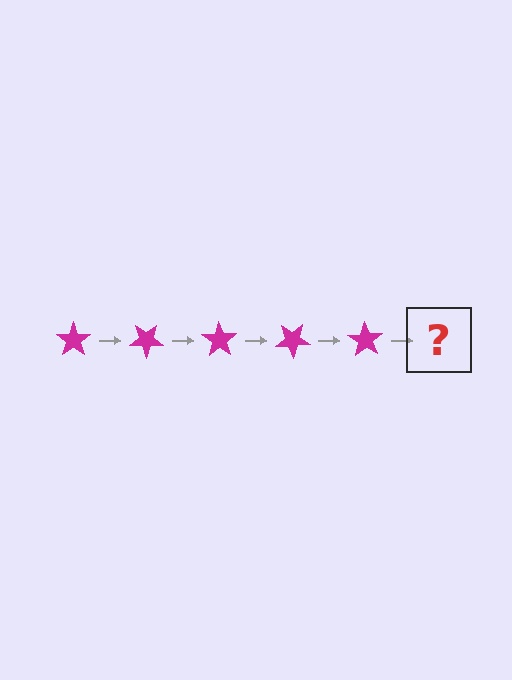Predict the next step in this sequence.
The next step is a magenta star rotated 175 degrees.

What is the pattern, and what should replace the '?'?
The pattern is that the star rotates 35 degrees each step. The '?' should be a magenta star rotated 175 degrees.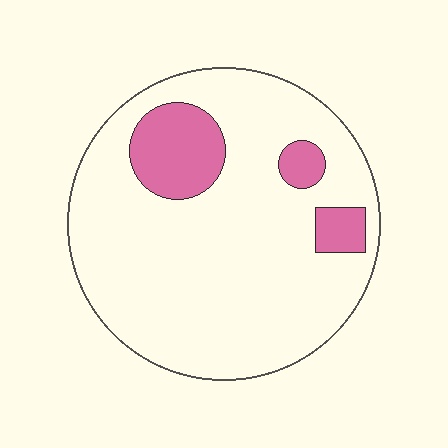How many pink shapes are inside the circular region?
3.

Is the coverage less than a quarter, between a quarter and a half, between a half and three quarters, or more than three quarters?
Less than a quarter.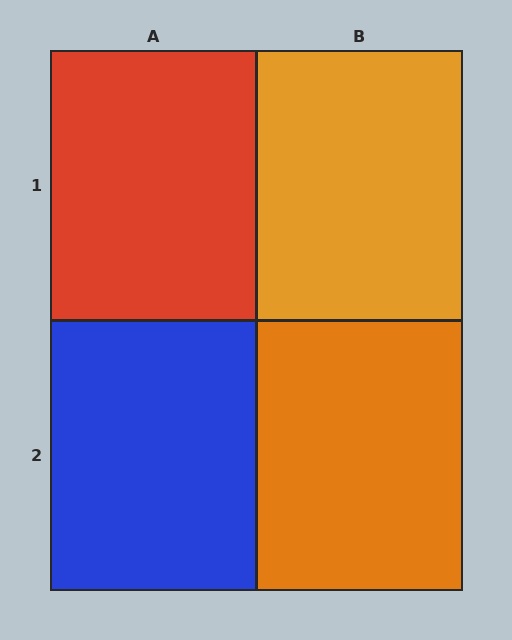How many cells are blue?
1 cell is blue.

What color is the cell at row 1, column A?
Red.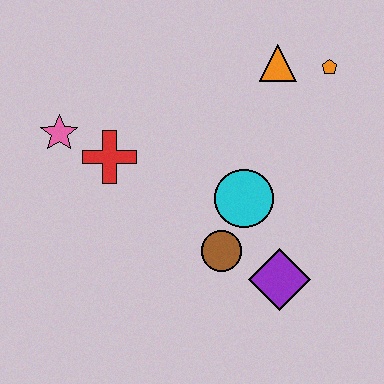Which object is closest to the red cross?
The pink star is closest to the red cross.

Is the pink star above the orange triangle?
No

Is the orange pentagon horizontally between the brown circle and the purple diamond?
No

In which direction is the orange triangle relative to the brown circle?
The orange triangle is above the brown circle.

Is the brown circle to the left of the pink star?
No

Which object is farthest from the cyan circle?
The pink star is farthest from the cyan circle.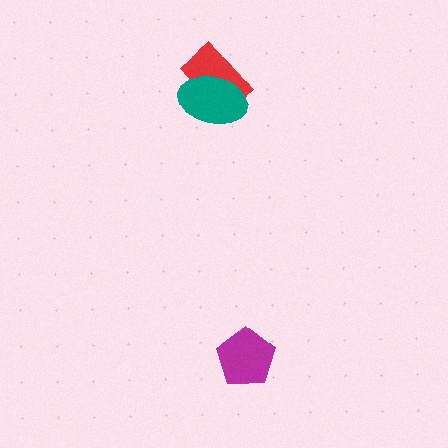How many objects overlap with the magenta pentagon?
0 objects overlap with the magenta pentagon.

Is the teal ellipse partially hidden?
No, no other shape covers it.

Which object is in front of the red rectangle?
The teal ellipse is in front of the red rectangle.